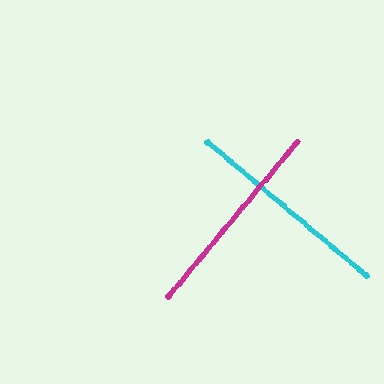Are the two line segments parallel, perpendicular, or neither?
Perpendicular — they meet at approximately 90°.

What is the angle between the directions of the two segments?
Approximately 90 degrees.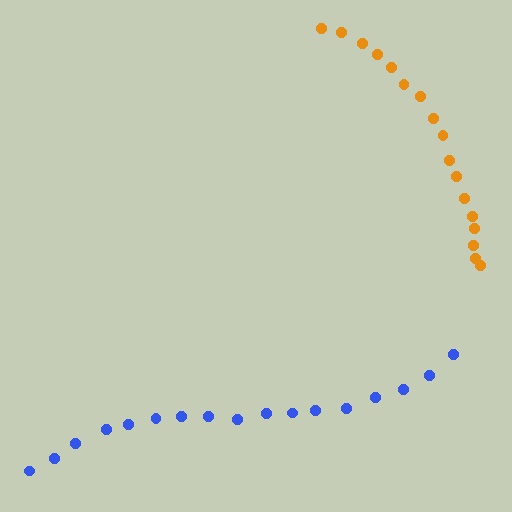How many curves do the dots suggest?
There are 2 distinct paths.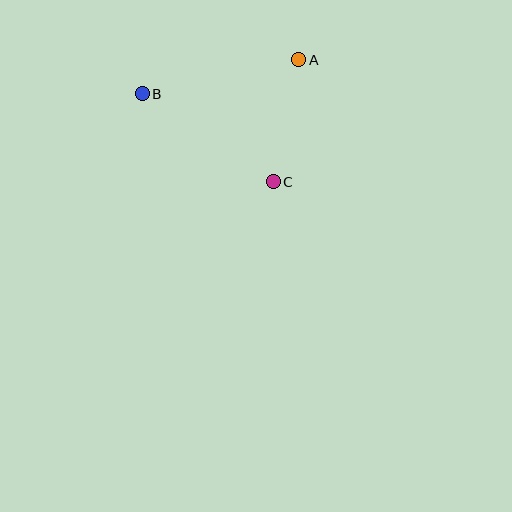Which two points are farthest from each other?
Points A and B are farthest from each other.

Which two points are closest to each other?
Points A and C are closest to each other.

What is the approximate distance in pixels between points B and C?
The distance between B and C is approximately 157 pixels.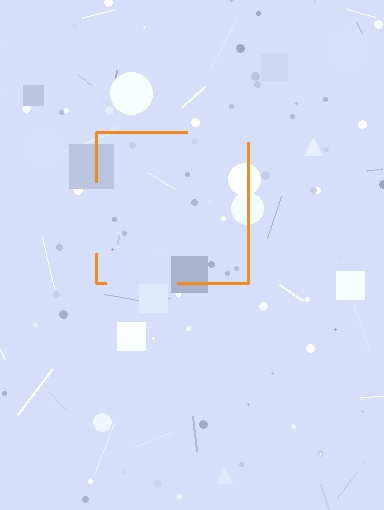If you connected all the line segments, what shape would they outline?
They would outline a square.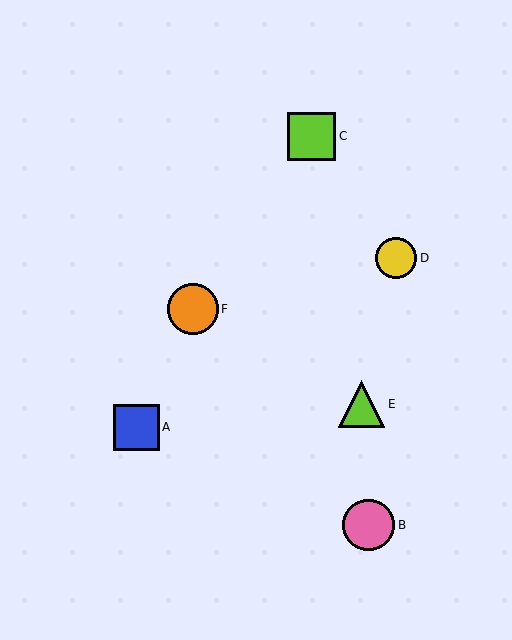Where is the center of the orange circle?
The center of the orange circle is at (193, 309).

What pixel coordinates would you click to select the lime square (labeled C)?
Click at (312, 136) to select the lime square C.